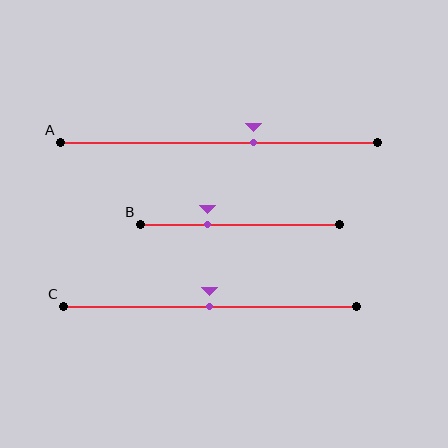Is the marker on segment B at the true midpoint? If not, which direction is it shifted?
No, the marker on segment B is shifted to the left by about 16% of the segment length.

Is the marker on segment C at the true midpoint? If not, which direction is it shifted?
Yes, the marker on segment C is at the true midpoint.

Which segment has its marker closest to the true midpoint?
Segment C has its marker closest to the true midpoint.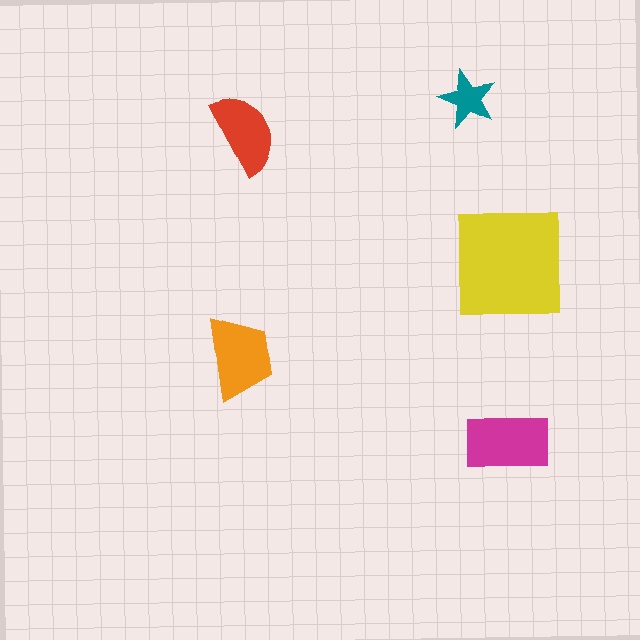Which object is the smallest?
The teal star.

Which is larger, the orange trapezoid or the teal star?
The orange trapezoid.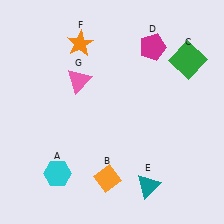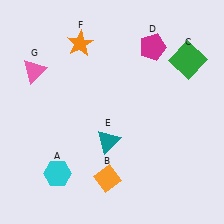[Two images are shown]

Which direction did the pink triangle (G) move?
The pink triangle (G) moved left.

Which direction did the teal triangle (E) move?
The teal triangle (E) moved up.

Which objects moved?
The objects that moved are: the teal triangle (E), the pink triangle (G).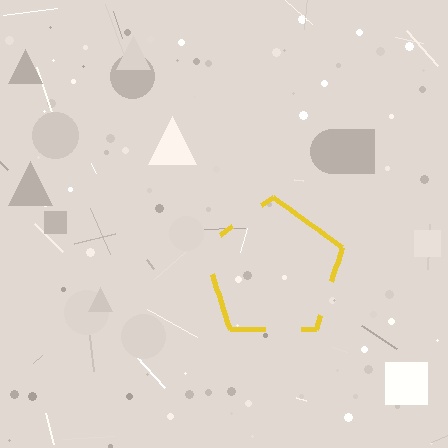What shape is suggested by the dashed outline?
The dashed outline suggests a pentagon.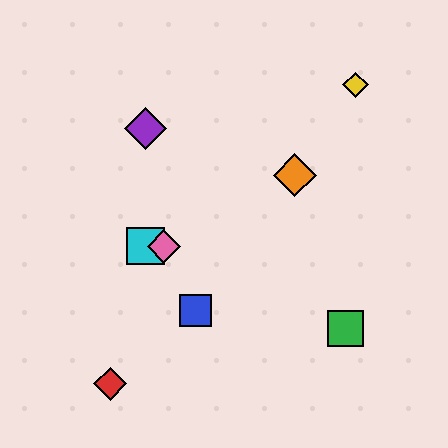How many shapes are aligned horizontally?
2 shapes (the cyan square, the pink diamond) are aligned horizontally.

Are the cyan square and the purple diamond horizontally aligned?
No, the cyan square is at y≈246 and the purple diamond is at y≈128.